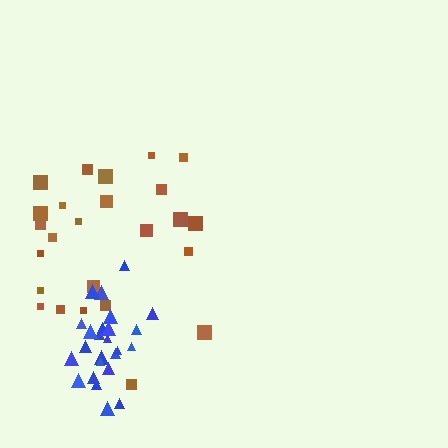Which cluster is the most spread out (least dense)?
Brown.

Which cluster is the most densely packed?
Blue.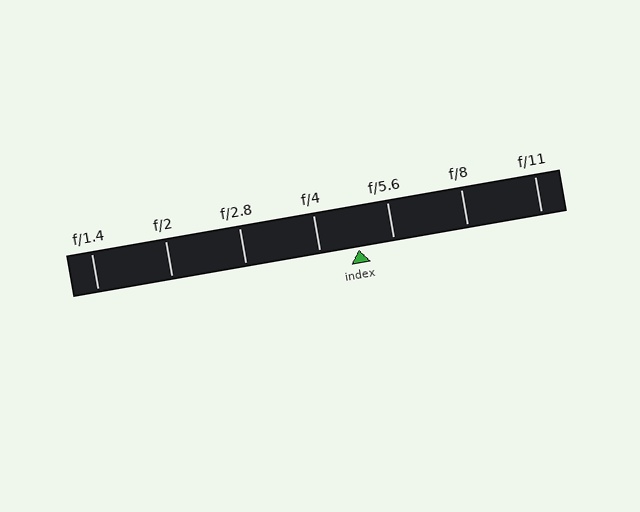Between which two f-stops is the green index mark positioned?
The index mark is between f/4 and f/5.6.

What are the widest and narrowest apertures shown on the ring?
The widest aperture shown is f/1.4 and the narrowest is f/11.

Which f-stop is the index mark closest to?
The index mark is closest to f/5.6.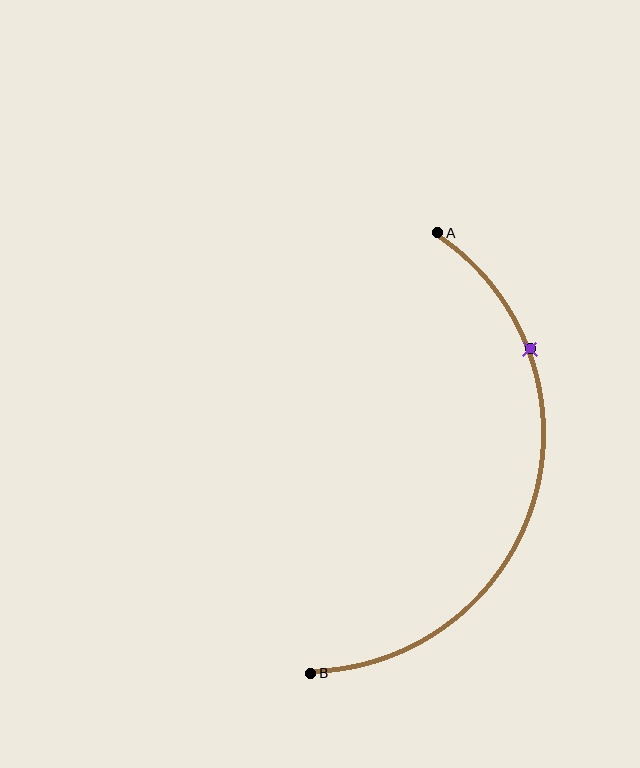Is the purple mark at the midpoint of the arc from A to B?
No. The purple mark lies on the arc but is closer to endpoint A. The arc midpoint would be at the point on the curve equidistant along the arc from both A and B.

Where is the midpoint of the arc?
The arc midpoint is the point on the curve farthest from the straight line joining A and B. It sits to the right of that line.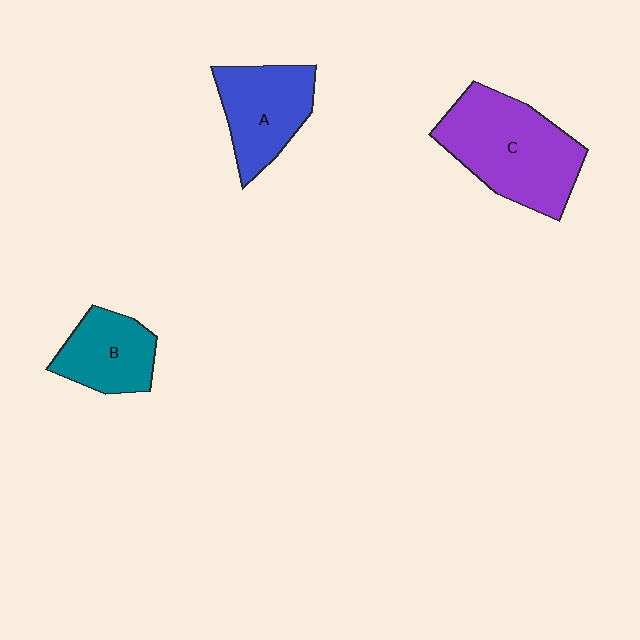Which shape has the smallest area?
Shape B (teal).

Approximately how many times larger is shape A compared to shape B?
Approximately 1.2 times.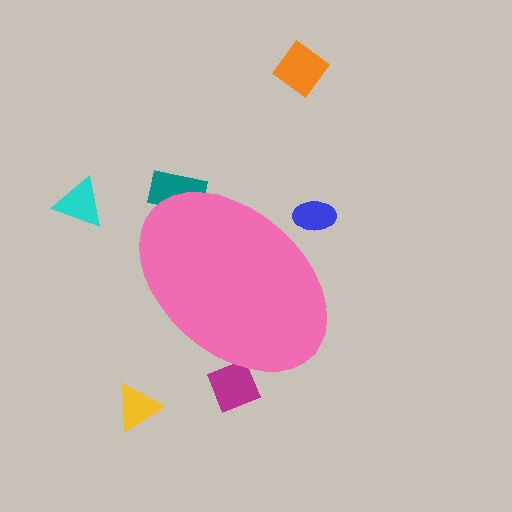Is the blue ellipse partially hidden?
Yes, the blue ellipse is partially hidden behind the pink ellipse.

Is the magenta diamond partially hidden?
Yes, the magenta diamond is partially hidden behind the pink ellipse.